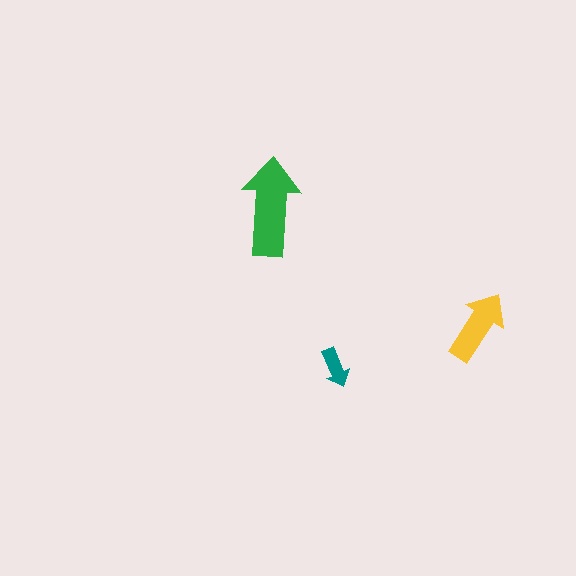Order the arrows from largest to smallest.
the green one, the yellow one, the teal one.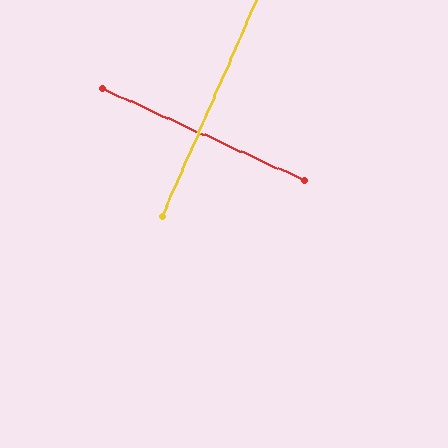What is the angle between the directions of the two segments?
Approximately 89 degrees.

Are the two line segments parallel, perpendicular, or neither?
Perpendicular — they meet at approximately 89°.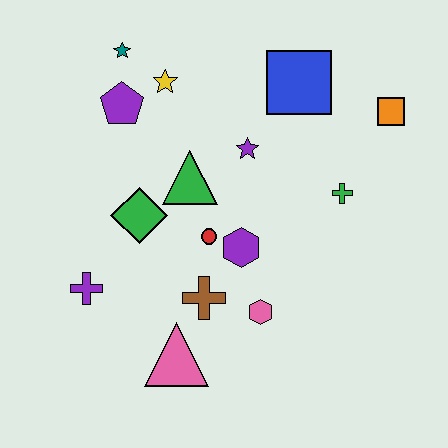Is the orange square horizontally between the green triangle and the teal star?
No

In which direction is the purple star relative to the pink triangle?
The purple star is above the pink triangle.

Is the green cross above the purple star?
No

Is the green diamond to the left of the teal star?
No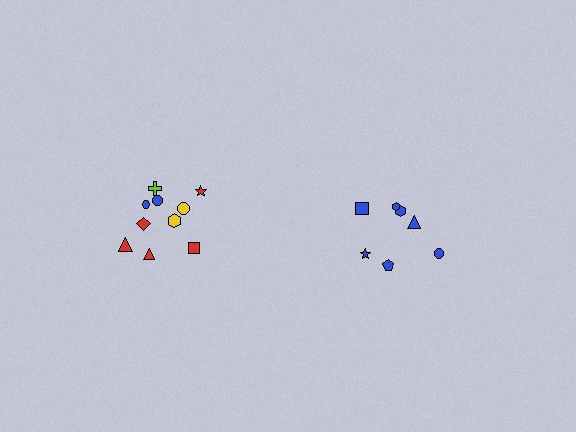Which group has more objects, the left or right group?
The left group.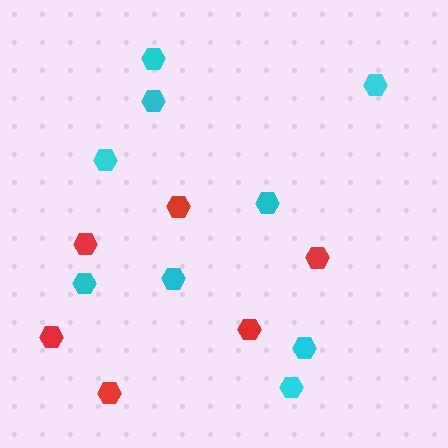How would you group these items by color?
There are 2 groups: one group of red hexagons (6) and one group of cyan hexagons (9).